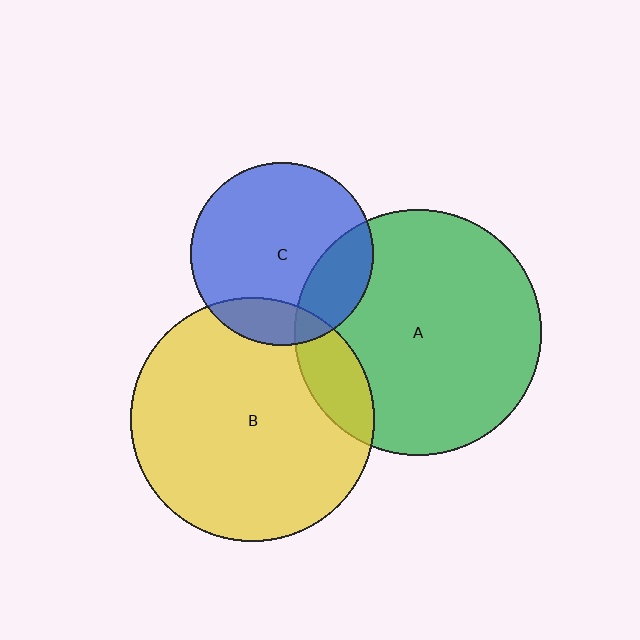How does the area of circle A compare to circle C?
Approximately 1.8 times.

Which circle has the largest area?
Circle A (green).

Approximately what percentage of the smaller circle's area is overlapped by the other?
Approximately 20%.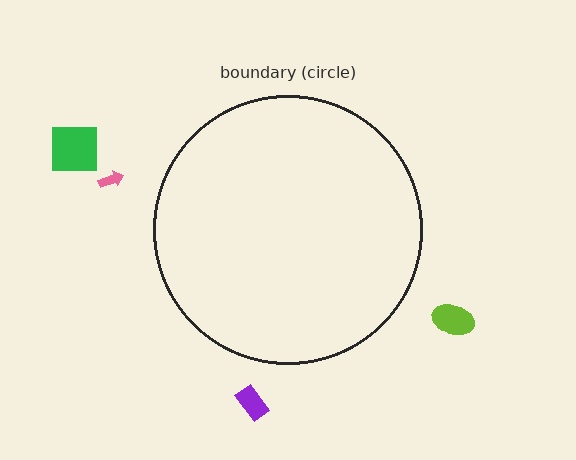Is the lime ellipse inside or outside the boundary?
Outside.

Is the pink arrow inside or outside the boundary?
Outside.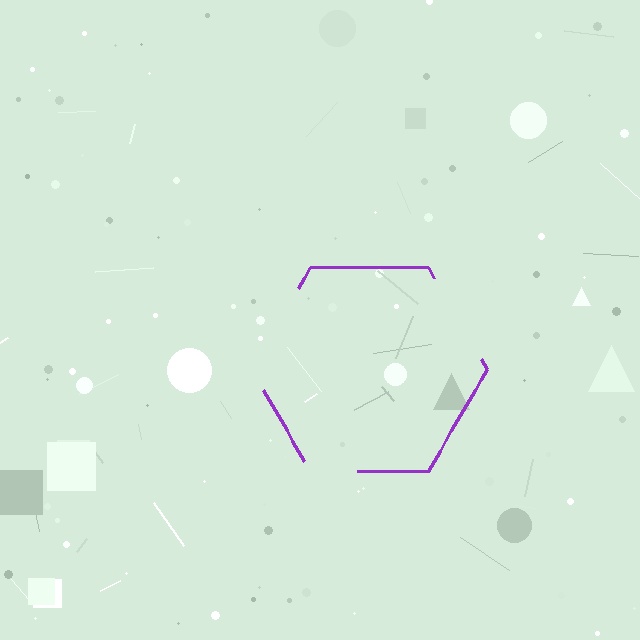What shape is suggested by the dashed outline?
The dashed outline suggests a hexagon.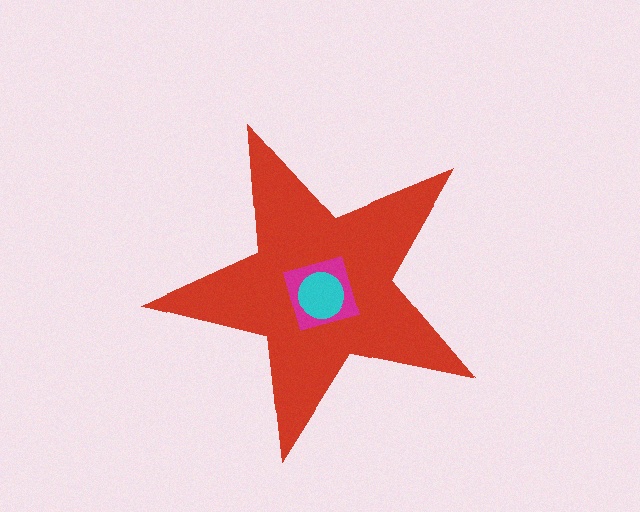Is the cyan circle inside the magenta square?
Yes.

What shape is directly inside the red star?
The magenta square.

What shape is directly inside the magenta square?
The cyan circle.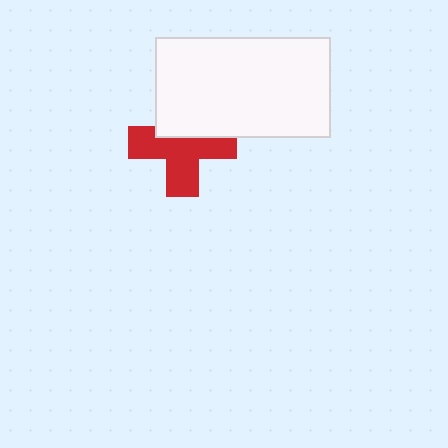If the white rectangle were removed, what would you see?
You would see the complete red cross.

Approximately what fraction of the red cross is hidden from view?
Roughly 36% of the red cross is hidden behind the white rectangle.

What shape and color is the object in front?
The object in front is a white rectangle.